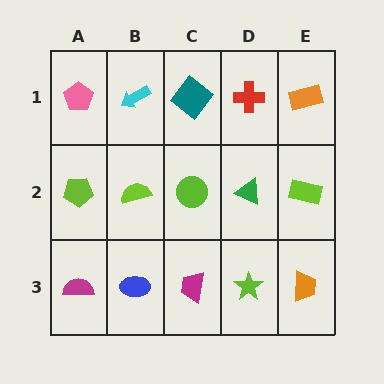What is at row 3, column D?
A lime star.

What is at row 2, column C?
A lime circle.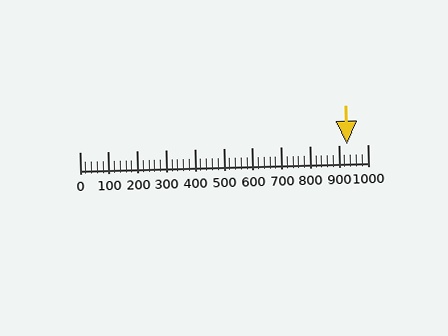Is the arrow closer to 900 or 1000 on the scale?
The arrow is closer to 900.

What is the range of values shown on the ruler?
The ruler shows values from 0 to 1000.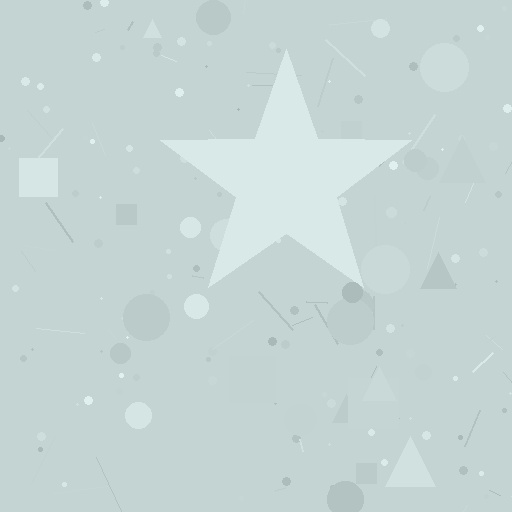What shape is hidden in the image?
A star is hidden in the image.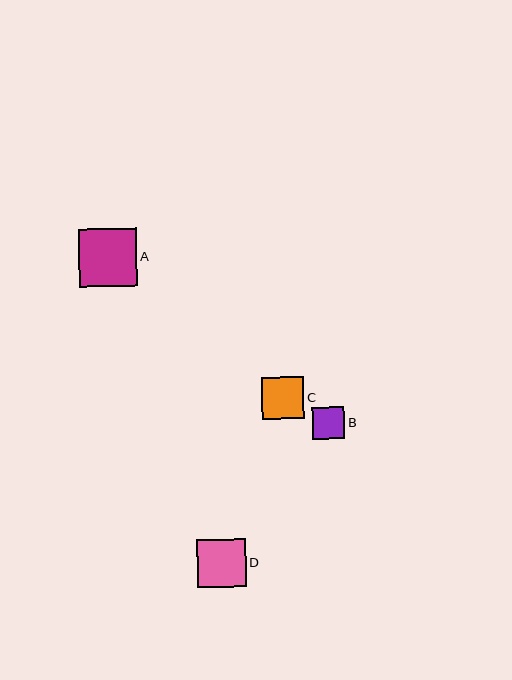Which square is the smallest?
Square B is the smallest with a size of approximately 32 pixels.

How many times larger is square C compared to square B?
Square C is approximately 1.3 times the size of square B.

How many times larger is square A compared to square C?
Square A is approximately 1.4 times the size of square C.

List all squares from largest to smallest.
From largest to smallest: A, D, C, B.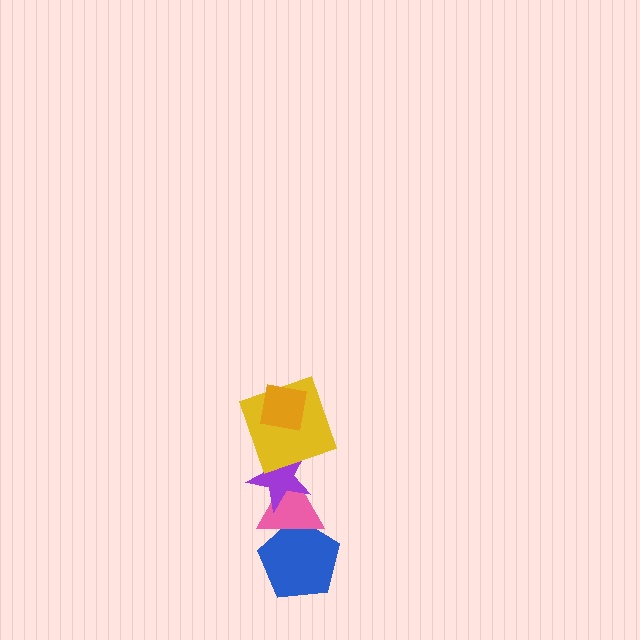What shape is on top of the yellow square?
The orange square is on top of the yellow square.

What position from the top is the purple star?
The purple star is 3rd from the top.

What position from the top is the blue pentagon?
The blue pentagon is 5th from the top.